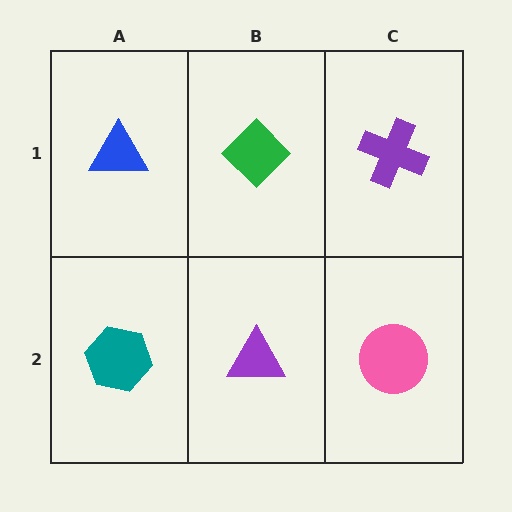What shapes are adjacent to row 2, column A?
A blue triangle (row 1, column A), a purple triangle (row 2, column B).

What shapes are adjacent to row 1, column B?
A purple triangle (row 2, column B), a blue triangle (row 1, column A), a purple cross (row 1, column C).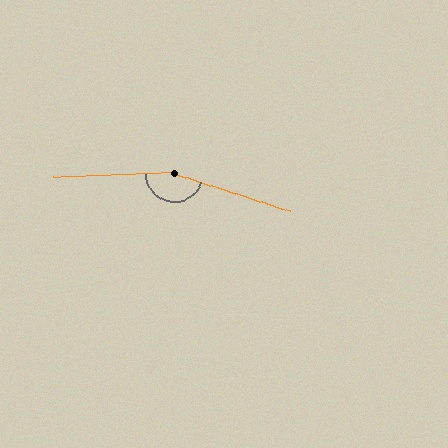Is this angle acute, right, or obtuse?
It is obtuse.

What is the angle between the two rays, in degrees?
Approximately 160 degrees.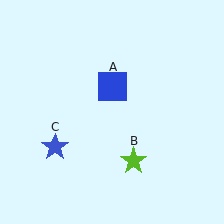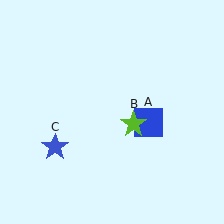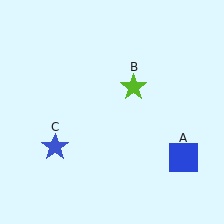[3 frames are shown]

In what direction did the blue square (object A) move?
The blue square (object A) moved down and to the right.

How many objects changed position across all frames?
2 objects changed position: blue square (object A), lime star (object B).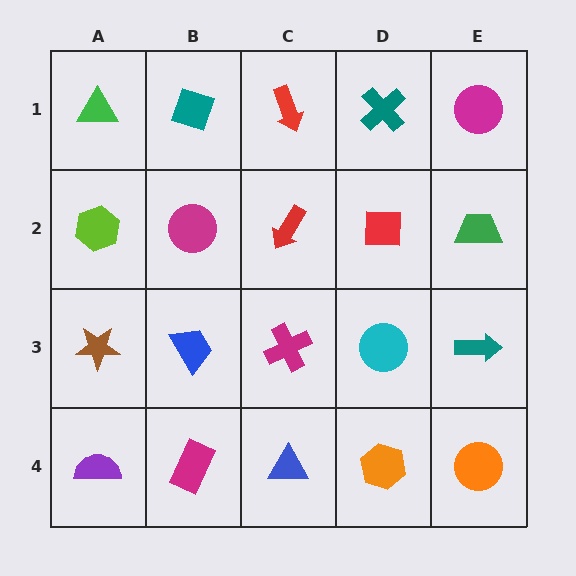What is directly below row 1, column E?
A green trapezoid.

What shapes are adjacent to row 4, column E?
A teal arrow (row 3, column E), an orange hexagon (row 4, column D).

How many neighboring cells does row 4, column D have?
3.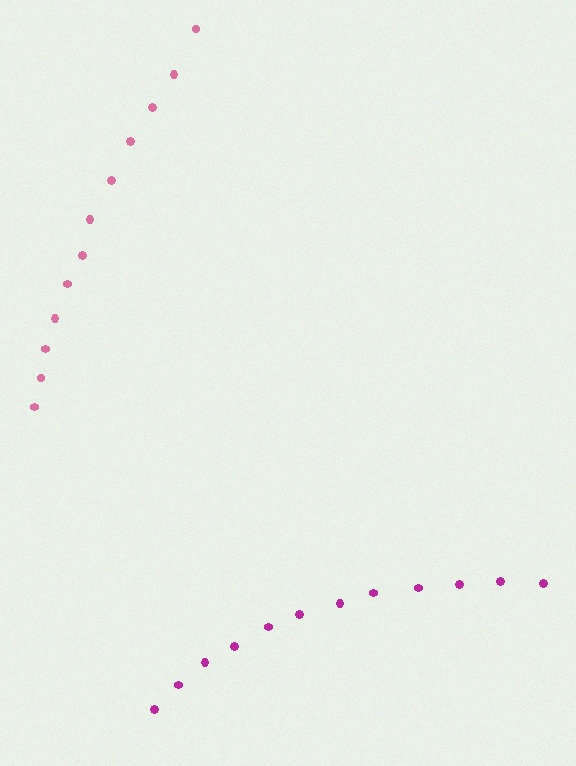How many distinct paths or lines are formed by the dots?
There are 2 distinct paths.